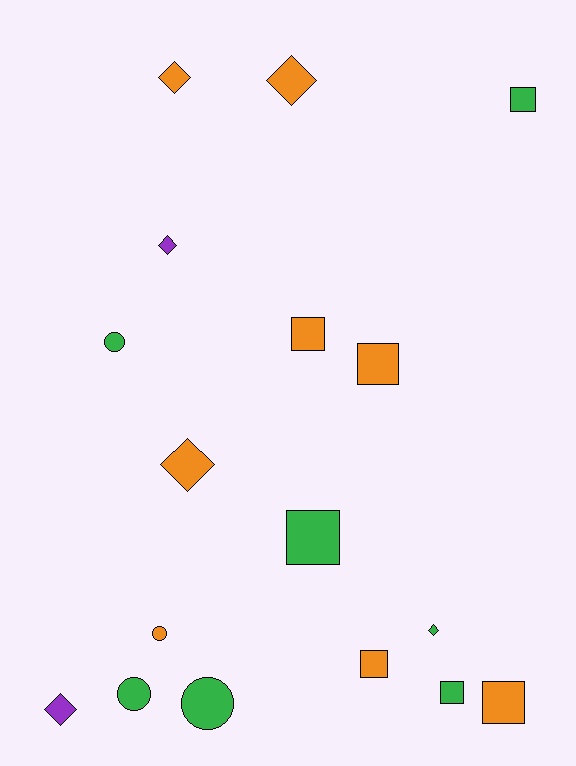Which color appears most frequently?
Orange, with 8 objects.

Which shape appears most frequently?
Square, with 7 objects.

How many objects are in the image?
There are 17 objects.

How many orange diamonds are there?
There are 3 orange diamonds.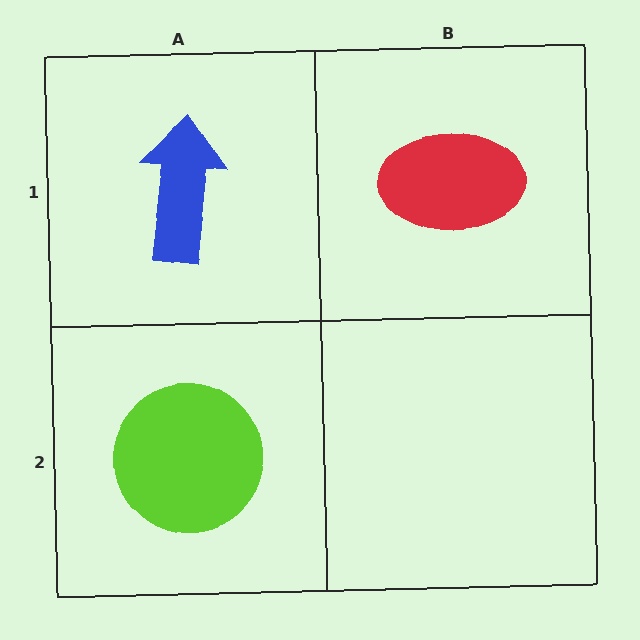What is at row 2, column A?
A lime circle.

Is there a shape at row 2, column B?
No, that cell is empty.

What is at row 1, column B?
A red ellipse.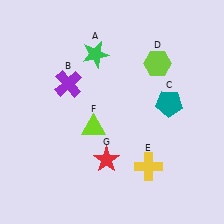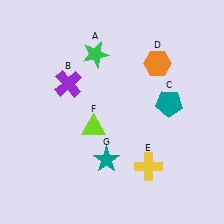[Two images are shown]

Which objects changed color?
D changed from lime to orange. G changed from red to teal.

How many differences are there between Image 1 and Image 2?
There are 2 differences between the two images.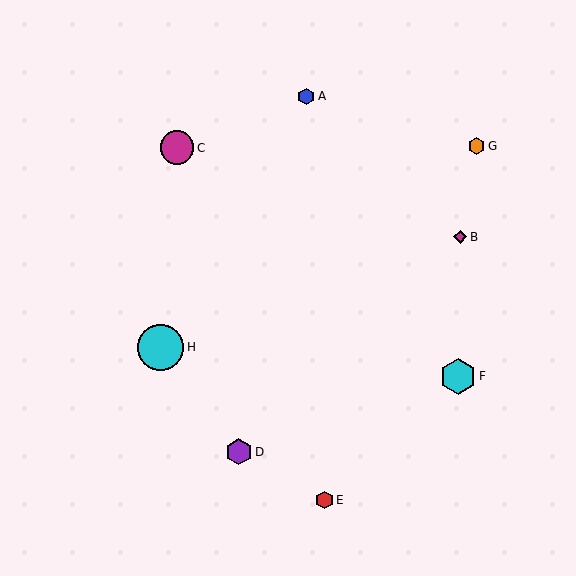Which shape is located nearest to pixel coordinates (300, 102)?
The blue hexagon (labeled A) at (306, 96) is nearest to that location.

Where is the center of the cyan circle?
The center of the cyan circle is at (160, 347).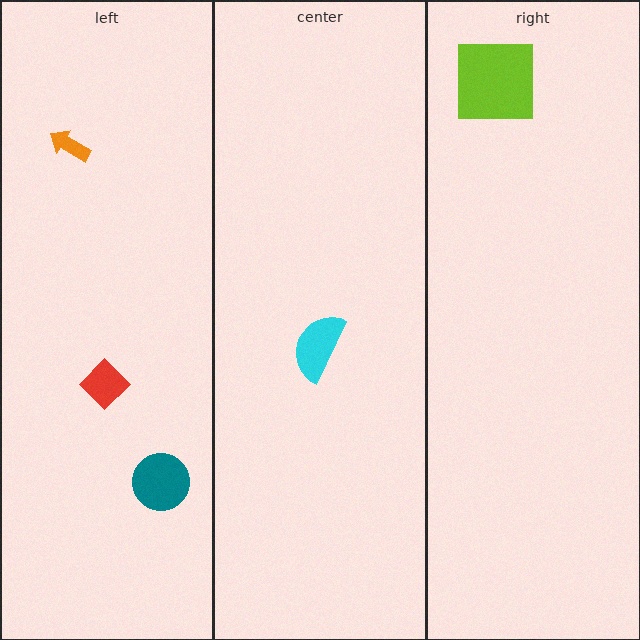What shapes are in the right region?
The lime square.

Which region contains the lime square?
The right region.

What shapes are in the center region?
The cyan semicircle.